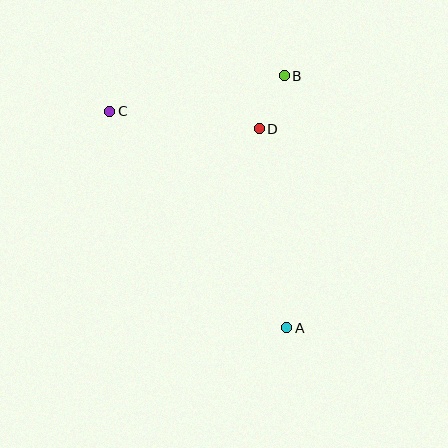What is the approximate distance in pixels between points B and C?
The distance between B and C is approximately 178 pixels.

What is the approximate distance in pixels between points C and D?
The distance between C and D is approximately 150 pixels.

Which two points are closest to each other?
Points B and D are closest to each other.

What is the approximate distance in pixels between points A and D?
The distance between A and D is approximately 201 pixels.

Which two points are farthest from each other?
Points A and C are farthest from each other.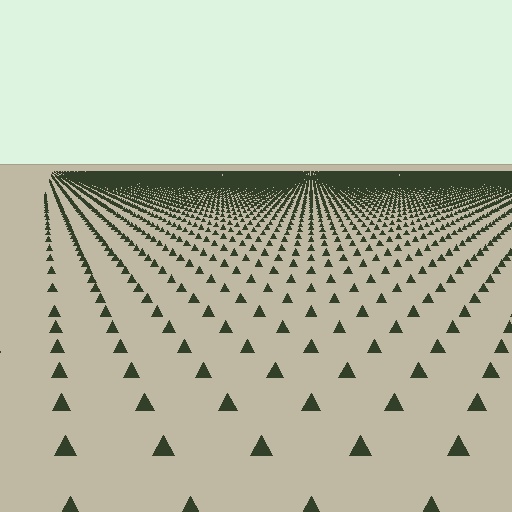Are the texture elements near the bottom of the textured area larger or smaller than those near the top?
Larger. Near the bottom, elements are closer to the viewer and appear at a bigger on-screen size.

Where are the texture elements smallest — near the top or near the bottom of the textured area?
Near the top.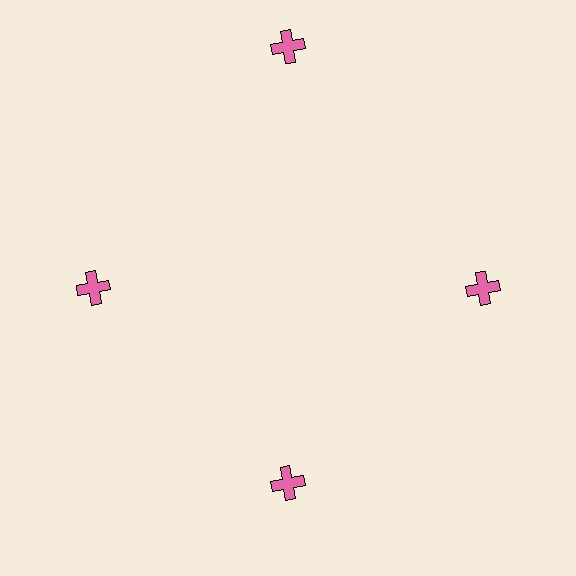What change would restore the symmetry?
The symmetry would be restored by moving it inward, back onto the ring so that all 4 crosses sit at equal angles and equal distance from the center.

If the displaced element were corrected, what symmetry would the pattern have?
It would have 4-fold rotational symmetry — the pattern would map onto itself every 90 degrees.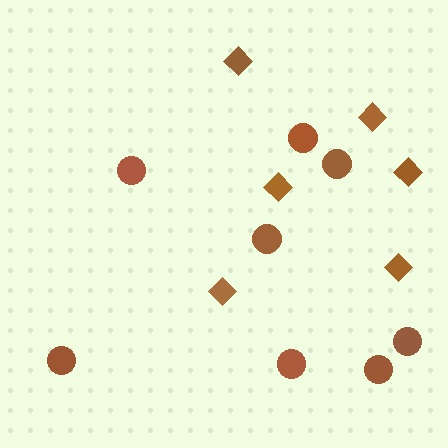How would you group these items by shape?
There are 2 groups: one group of diamonds (6) and one group of circles (8).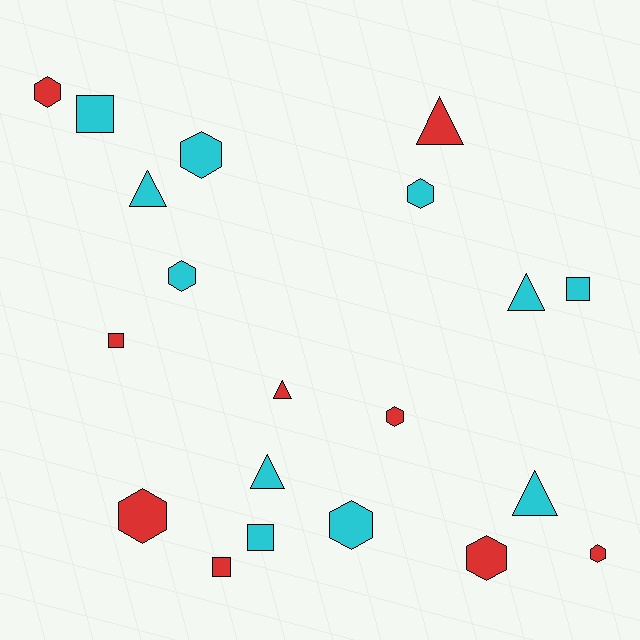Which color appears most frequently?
Cyan, with 11 objects.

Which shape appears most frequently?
Hexagon, with 9 objects.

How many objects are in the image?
There are 20 objects.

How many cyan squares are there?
There are 3 cyan squares.